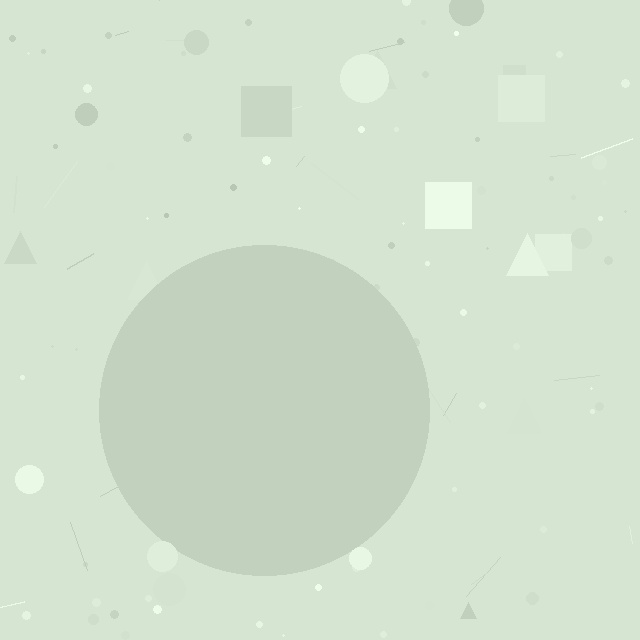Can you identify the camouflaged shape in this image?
The camouflaged shape is a circle.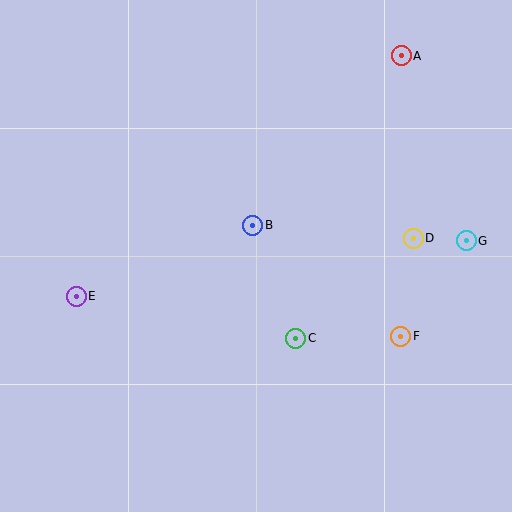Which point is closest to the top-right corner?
Point A is closest to the top-right corner.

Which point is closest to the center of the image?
Point B at (253, 225) is closest to the center.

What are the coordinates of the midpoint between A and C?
The midpoint between A and C is at (349, 197).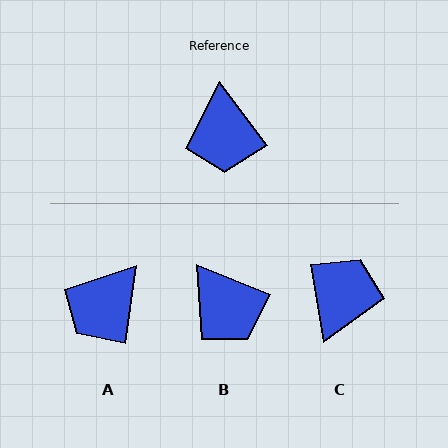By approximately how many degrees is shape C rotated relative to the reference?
Approximately 153 degrees counter-clockwise.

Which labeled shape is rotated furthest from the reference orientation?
C, about 153 degrees away.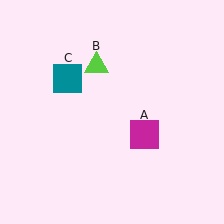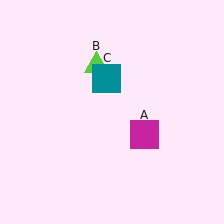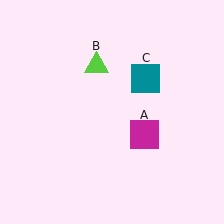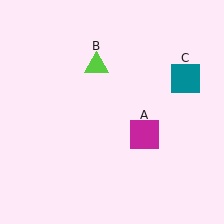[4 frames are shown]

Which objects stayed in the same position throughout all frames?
Magenta square (object A) and lime triangle (object B) remained stationary.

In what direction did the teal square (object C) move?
The teal square (object C) moved right.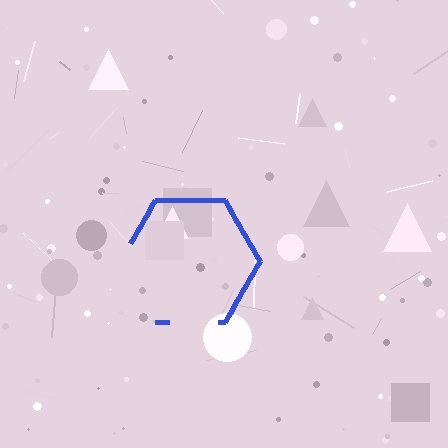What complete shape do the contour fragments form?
The contour fragments form a hexagon.